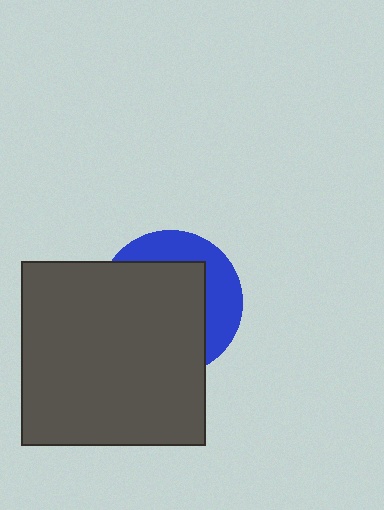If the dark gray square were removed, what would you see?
You would see the complete blue circle.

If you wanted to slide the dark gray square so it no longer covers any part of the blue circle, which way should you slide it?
Slide it toward the lower-left — that is the most direct way to separate the two shapes.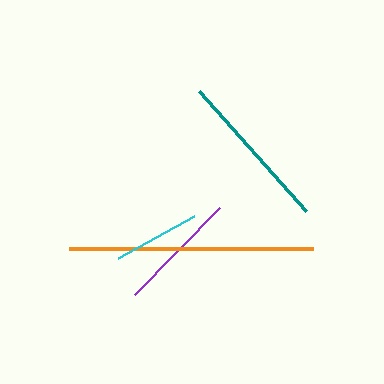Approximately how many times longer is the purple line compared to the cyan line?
The purple line is approximately 1.4 times the length of the cyan line.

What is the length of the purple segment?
The purple segment is approximately 122 pixels long.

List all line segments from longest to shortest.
From longest to shortest: orange, teal, purple, cyan.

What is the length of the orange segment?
The orange segment is approximately 244 pixels long.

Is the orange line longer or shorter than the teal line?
The orange line is longer than the teal line.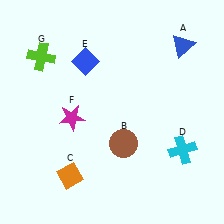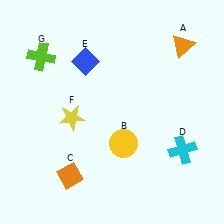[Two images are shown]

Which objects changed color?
A changed from blue to orange. B changed from brown to yellow. F changed from magenta to yellow.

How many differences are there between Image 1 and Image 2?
There are 3 differences between the two images.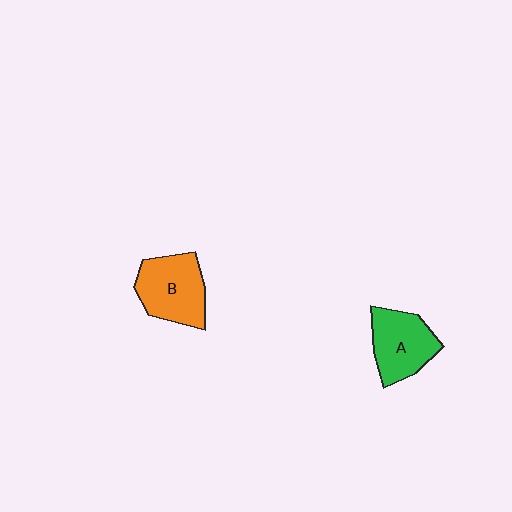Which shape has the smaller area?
Shape A (green).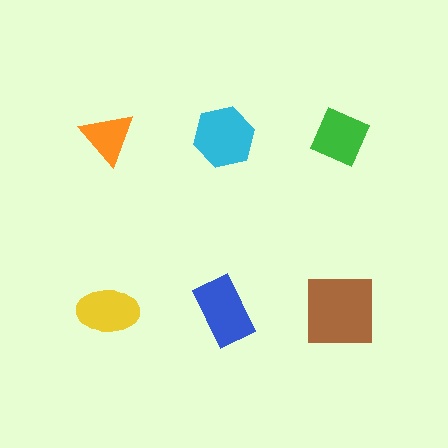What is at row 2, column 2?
A blue rectangle.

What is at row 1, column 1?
An orange triangle.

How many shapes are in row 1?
3 shapes.